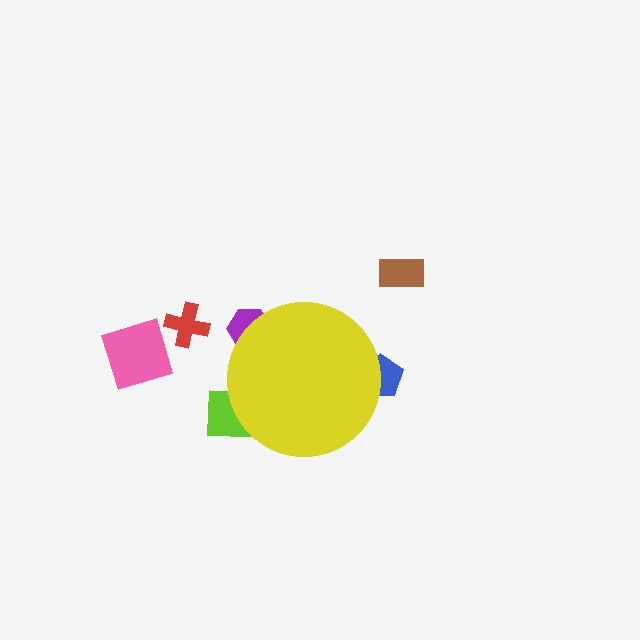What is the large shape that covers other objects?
A yellow circle.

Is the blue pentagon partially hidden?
Yes, the blue pentagon is partially hidden behind the yellow circle.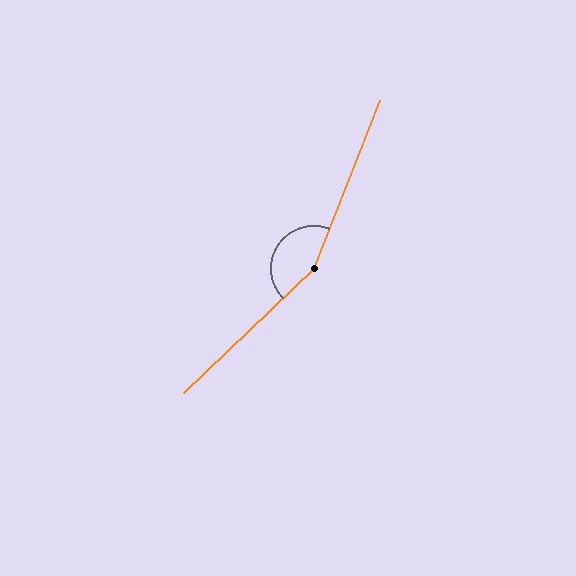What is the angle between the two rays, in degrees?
Approximately 155 degrees.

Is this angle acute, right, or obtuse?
It is obtuse.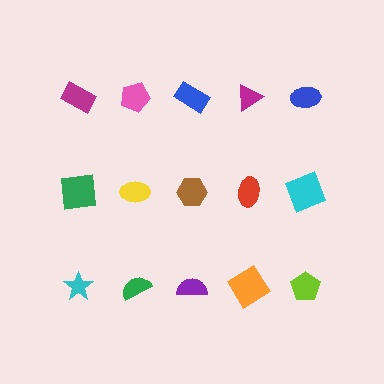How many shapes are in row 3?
5 shapes.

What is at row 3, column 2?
A green semicircle.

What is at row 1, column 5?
A blue ellipse.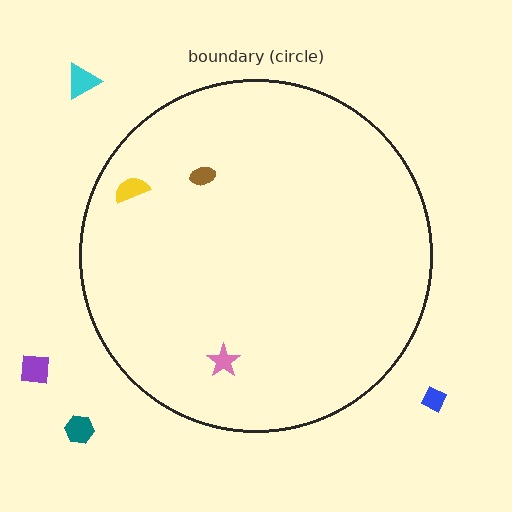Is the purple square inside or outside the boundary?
Outside.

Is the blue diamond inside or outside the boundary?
Outside.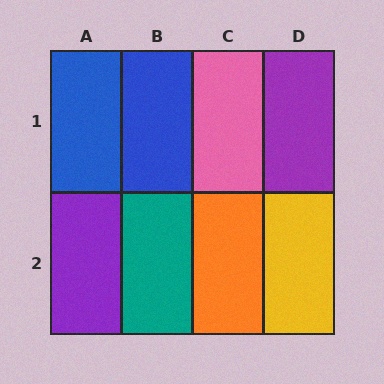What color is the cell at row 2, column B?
Teal.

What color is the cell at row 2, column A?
Purple.